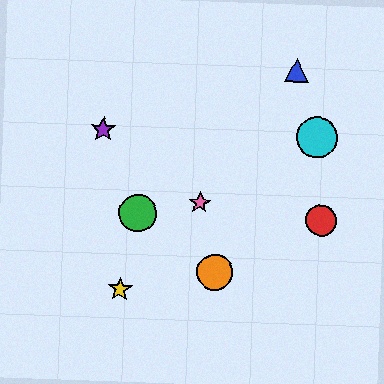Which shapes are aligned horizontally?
The purple star, the cyan circle are aligned horizontally.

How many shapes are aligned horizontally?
2 shapes (the purple star, the cyan circle) are aligned horizontally.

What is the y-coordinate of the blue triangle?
The blue triangle is at y≈70.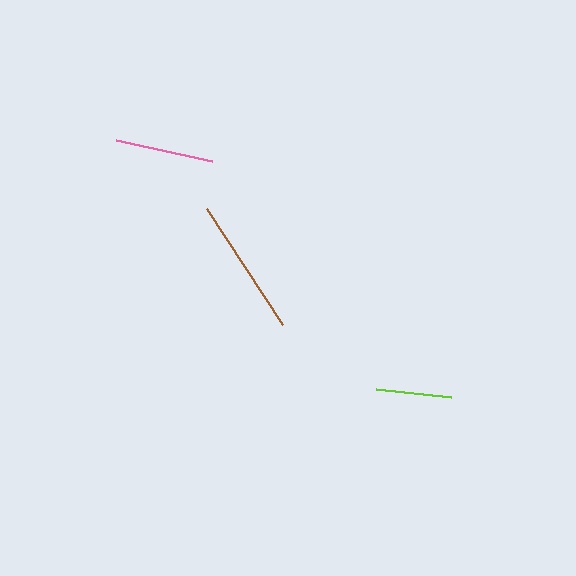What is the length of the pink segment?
The pink segment is approximately 98 pixels long.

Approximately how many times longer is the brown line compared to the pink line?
The brown line is approximately 1.4 times the length of the pink line.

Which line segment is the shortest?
The lime line is the shortest at approximately 74 pixels.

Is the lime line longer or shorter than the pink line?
The pink line is longer than the lime line.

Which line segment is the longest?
The brown line is the longest at approximately 139 pixels.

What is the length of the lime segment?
The lime segment is approximately 74 pixels long.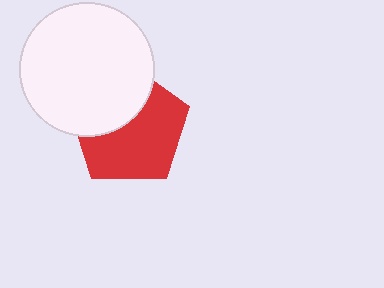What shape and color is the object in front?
The object in front is a white circle.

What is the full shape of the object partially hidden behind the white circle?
The partially hidden object is a red pentagon.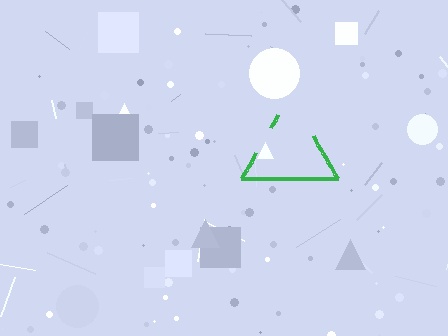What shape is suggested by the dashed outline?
The dashed outline suggests a triangle.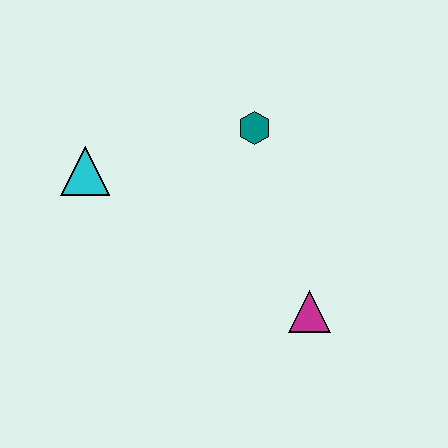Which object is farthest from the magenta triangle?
The cyan triangle is farthest from the magenta triangle.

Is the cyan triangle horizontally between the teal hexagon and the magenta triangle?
No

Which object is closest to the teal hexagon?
The cyan triangle is closest to the teal hexagon.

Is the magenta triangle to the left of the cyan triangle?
No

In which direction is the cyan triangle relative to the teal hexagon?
The cyan triangle is to the left of the teal hexagon.